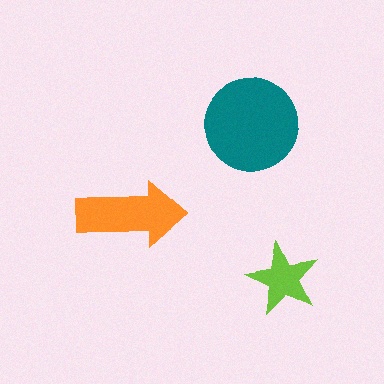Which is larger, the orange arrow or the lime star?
The orange arrow.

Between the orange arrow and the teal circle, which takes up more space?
The teal circle.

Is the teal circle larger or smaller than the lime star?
Larger.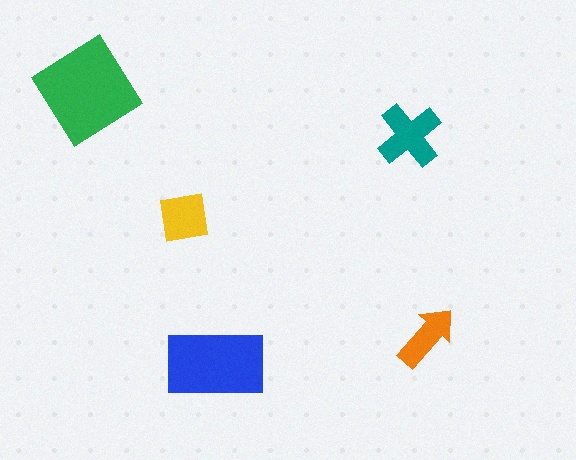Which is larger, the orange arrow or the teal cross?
The teal cross.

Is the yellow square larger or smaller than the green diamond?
Smaller.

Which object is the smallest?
The orange arrow.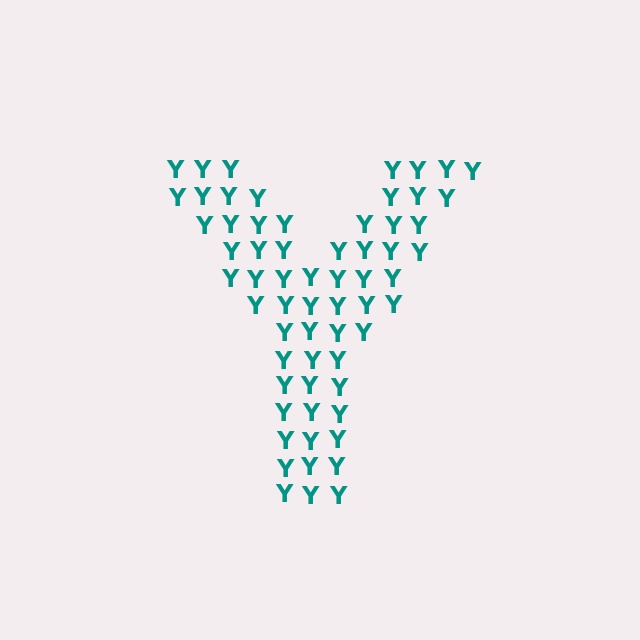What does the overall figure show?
The overall figure shows the letter Y.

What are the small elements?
The small elements are letter Y's.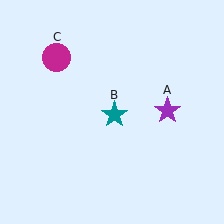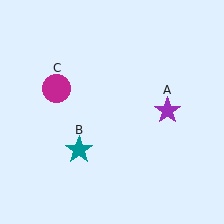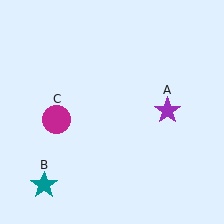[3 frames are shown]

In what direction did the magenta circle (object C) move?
The magenta circle (object C) moved down.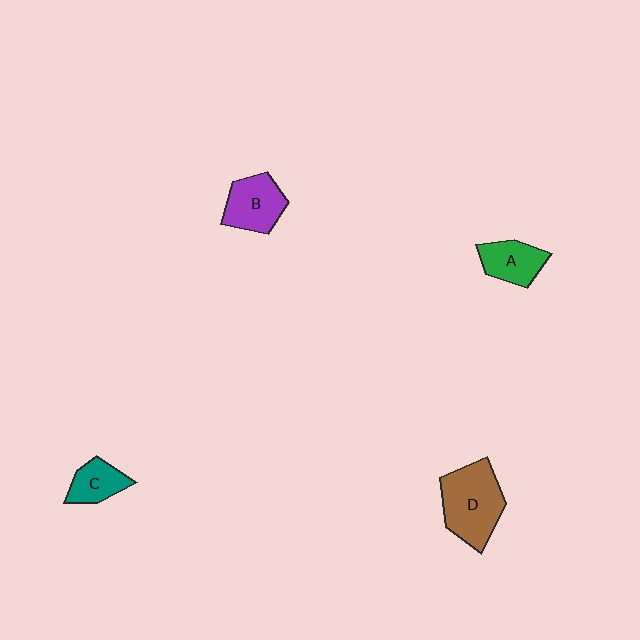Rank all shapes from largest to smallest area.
From largest to smallest: D (brown), B (purple), A (green), C (teal).